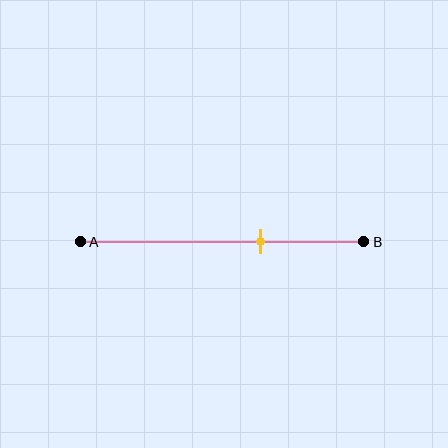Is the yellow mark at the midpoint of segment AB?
No, the mark is at about 65% from A, not at the 50% midpoint.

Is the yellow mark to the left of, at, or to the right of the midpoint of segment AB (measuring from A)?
The yellow mark is to the right of the midpoint of segment AB.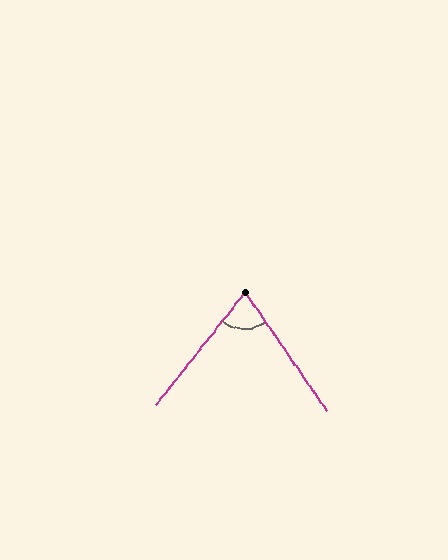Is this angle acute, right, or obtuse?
It is acute.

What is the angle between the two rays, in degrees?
Approximately 73 degrees.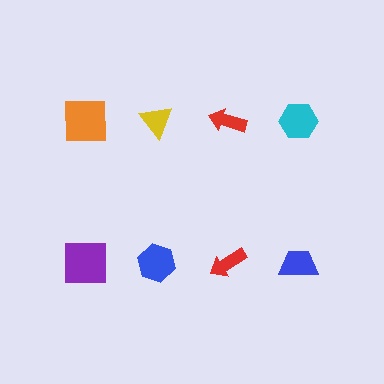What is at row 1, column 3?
A red arrow.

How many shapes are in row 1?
4 shapes.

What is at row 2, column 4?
A blue trapezoid.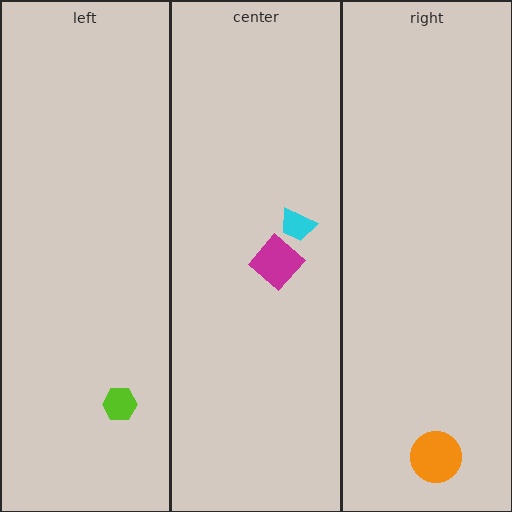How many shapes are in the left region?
1.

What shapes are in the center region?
The cyan trapezoid, the magenta diamond.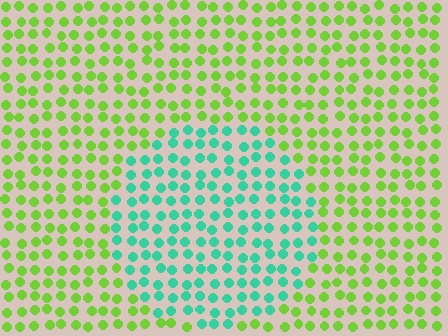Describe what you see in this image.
The image is filled with small lime elements in a uniform arrangement. A circle-shaped region is visible where the elements are tinted to a slightly different hue, forming a subtle color boundary.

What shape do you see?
I see a circle.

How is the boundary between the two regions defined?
The boundary is defined purely by a slight shift in hue (about 65 degrees). Spacing, size, and orientation are identical on both sides.